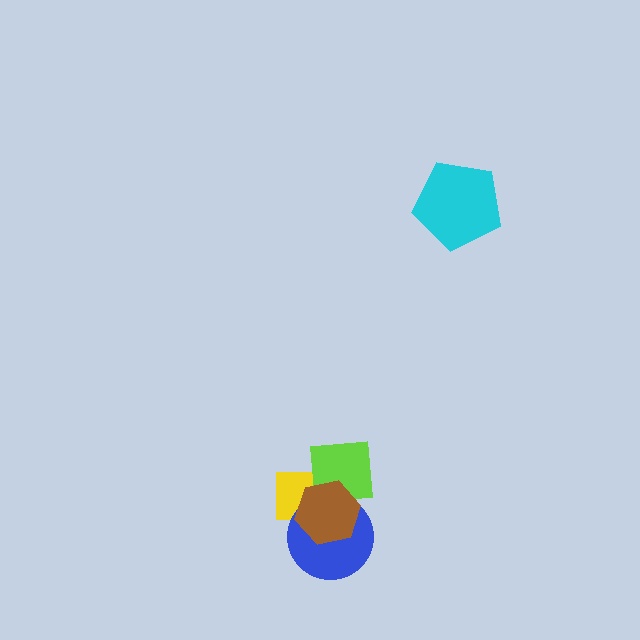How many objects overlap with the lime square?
3 objects overlap with the lime square.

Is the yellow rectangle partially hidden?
Yes, it is partially covered by another shape.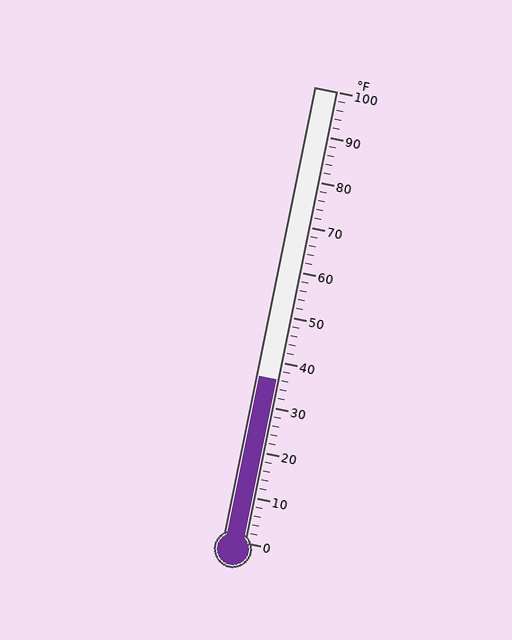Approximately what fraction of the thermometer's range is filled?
The thermometer is filled to approximately 35% of its range.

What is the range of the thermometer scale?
The thermometer scale ranges from 0°F to 100°F.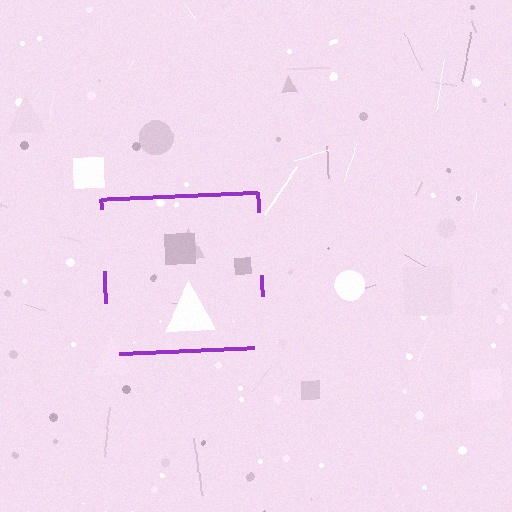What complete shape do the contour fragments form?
The contour fragments form a square.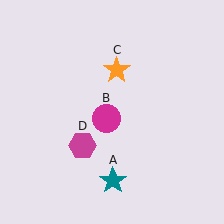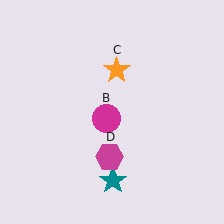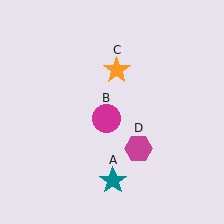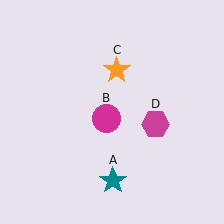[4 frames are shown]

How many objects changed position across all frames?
1 object changed position: magenta hexagon (object D).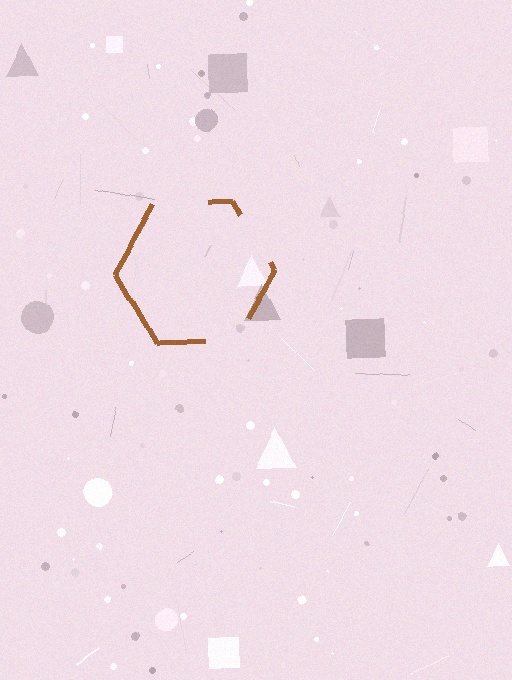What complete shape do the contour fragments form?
The contour fragments form a hexagon.